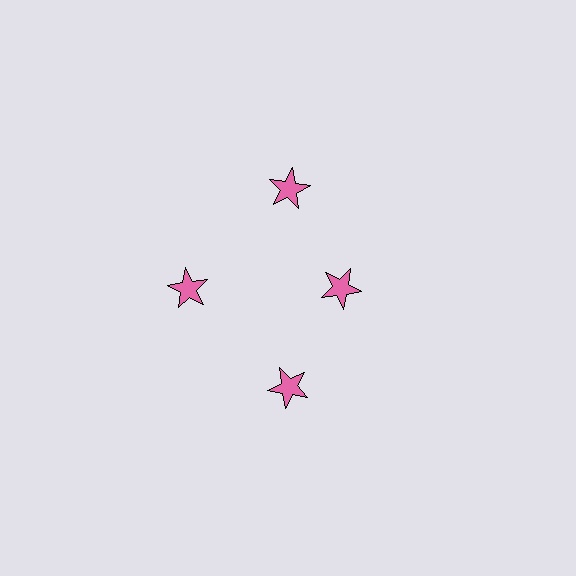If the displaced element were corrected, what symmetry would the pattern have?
It would have 4-fold rotational symmetry — the pattern would map onto itself every 90 degrees.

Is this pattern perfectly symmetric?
No. The 4 pink stars are arranged in a ring, but one element near the 3 o'clock position is pulled inward toward the center, breaking the 4-fold rotational symmetry.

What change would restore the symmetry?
The symmetry would be restored by moving it outward, back onto the ring so that all 4 stars sit at equal angles and equal distance from the center.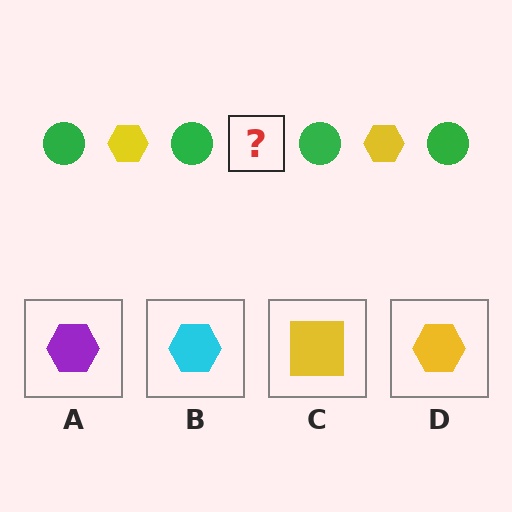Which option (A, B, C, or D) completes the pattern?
D.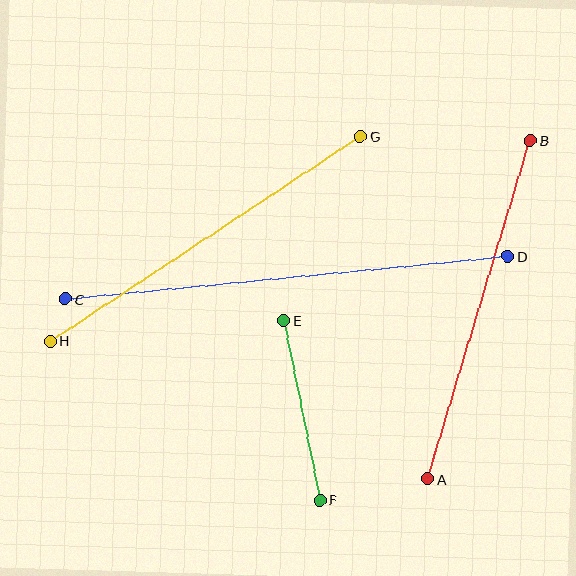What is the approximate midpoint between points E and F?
The midpoint is at approximately (302, 411) pixels.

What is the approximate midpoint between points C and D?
The midpoint is at approximately (287, 278) pixels.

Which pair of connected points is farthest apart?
Points C and D are farthest apart.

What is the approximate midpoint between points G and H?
The midpoint is at approximately (205, 239) pixels.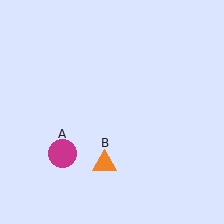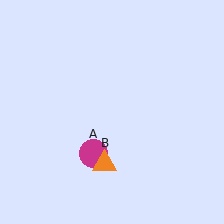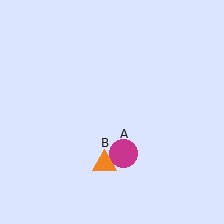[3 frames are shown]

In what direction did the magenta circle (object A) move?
The magenta circle (object A) moved right.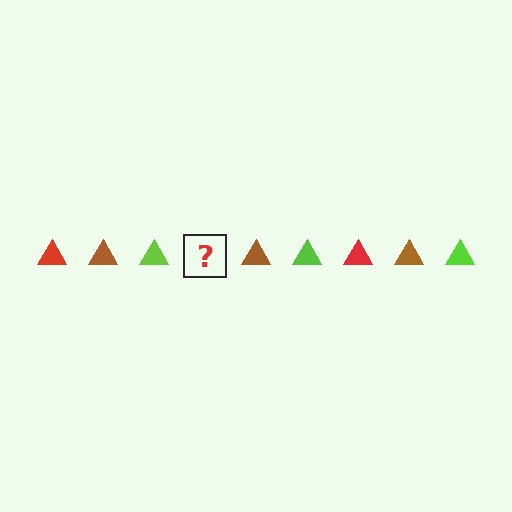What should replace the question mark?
The question mark should be replaced with a red triangle.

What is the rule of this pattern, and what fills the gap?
The rule is that the pattern cycles through red, brown, lime triangles. The gap should be filled with a red triangle.